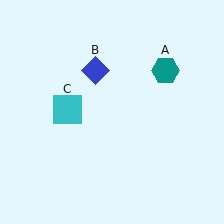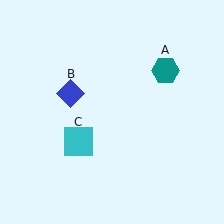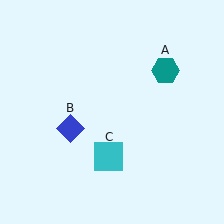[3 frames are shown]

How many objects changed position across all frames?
2 objects changed position: blue diamond (object B), cyan square (object C).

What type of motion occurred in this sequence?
The blue diamond (object B), cyan square (object C) rotated counterclockwise around the center of the scene.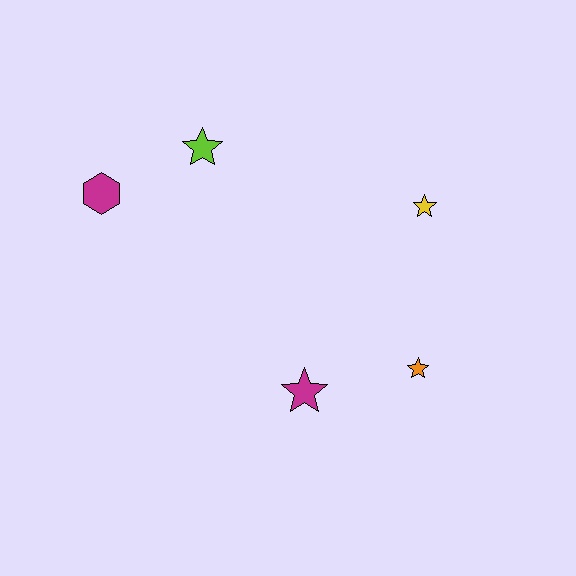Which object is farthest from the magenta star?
The magenta hexagon is farthest from the magenta star.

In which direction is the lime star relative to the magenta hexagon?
The lime star is to the right of the magenta hexagon.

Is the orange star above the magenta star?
Yes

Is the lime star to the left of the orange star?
Yes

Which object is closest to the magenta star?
The orange star is closest to the magenta star.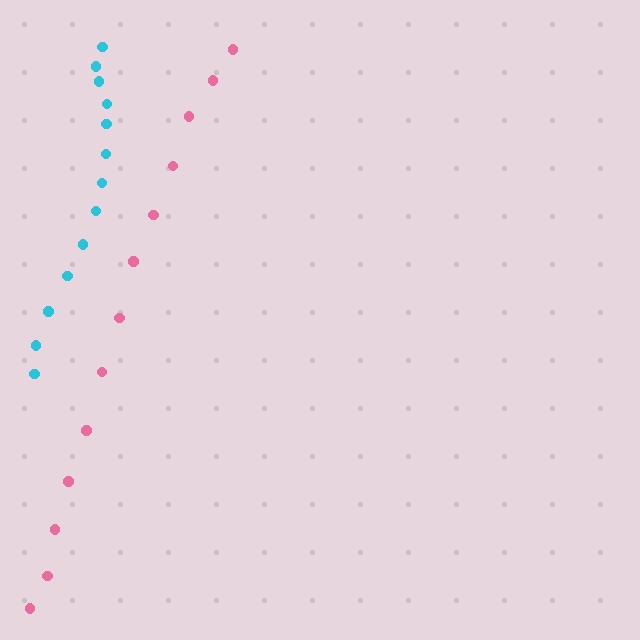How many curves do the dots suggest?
There are 2 distinct paths.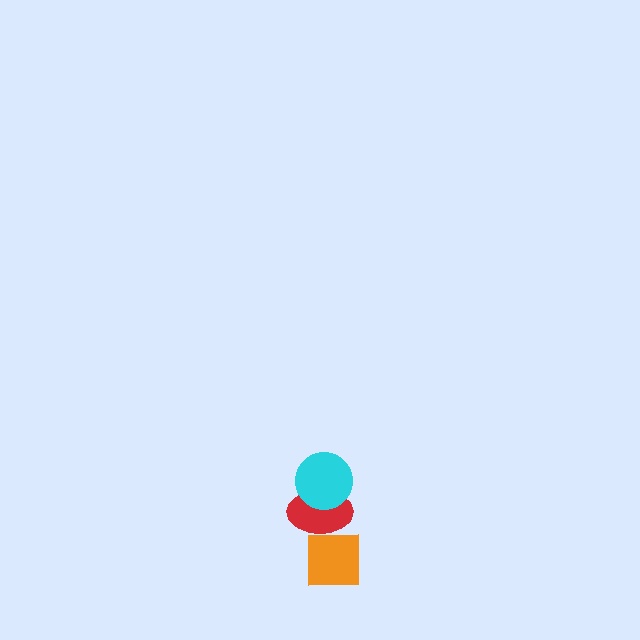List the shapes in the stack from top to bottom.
From top to bottom: the cyan circle, the red ellipse, the orange square.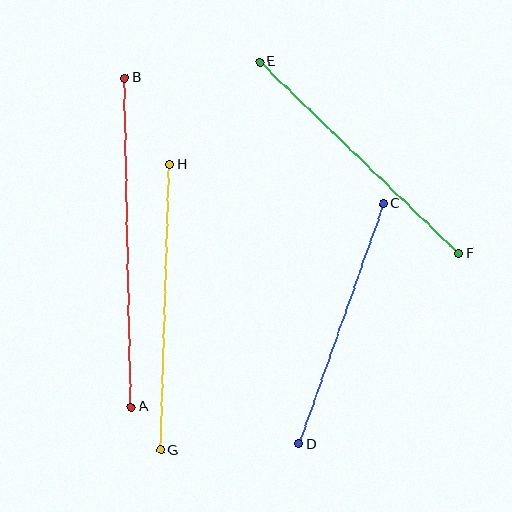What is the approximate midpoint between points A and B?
The midpoint is at approximately (128, 242) pixels.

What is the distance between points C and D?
The distance is approximately 254 pixels.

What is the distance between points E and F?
The distance is approximately 276 pixels.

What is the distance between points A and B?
The distance is approximately 329 pixels.